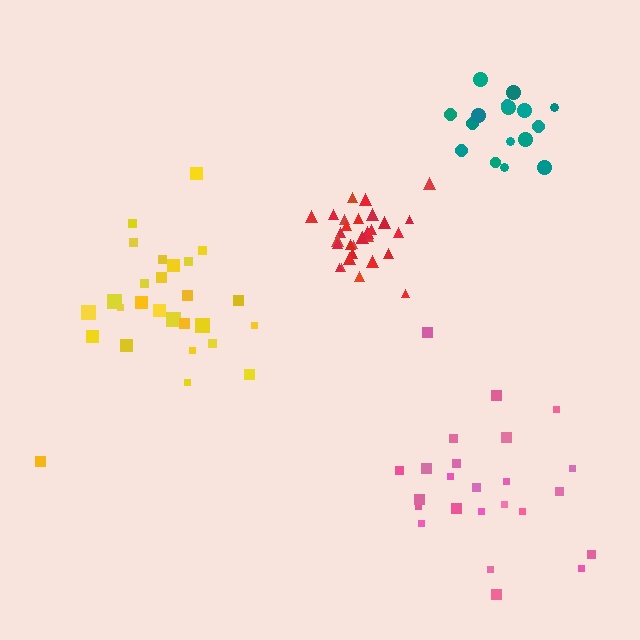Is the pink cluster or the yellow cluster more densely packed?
Yellow.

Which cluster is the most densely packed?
Red.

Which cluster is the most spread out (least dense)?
Pink.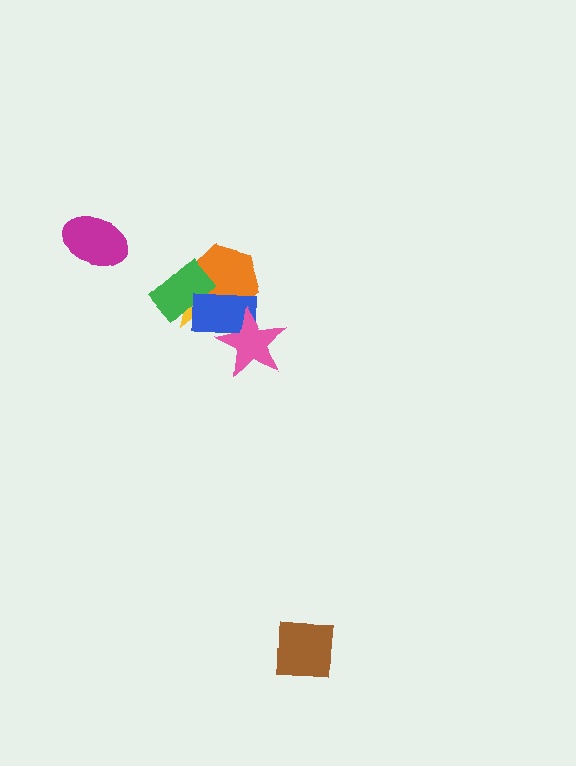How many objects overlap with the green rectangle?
3 objects overlap with the green rectangle.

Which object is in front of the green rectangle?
The blue rectangle is in front of the green rectangle.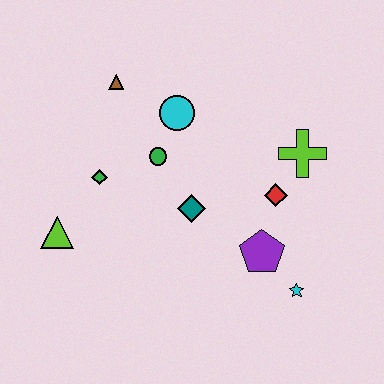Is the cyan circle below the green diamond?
No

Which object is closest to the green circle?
The cyan circle is closest to the green circle.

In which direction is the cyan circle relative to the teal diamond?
The cyan circle is above the teal diamond.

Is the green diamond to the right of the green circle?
No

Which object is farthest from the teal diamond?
The brown triangle is farthest from the teal diamond.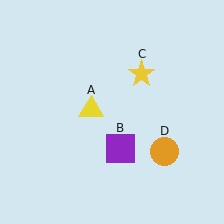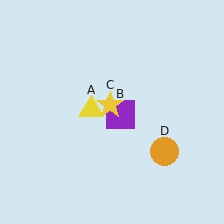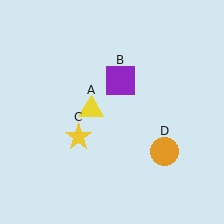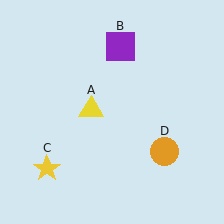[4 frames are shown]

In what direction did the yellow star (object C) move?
The yellow star (object C) moved down and to the left.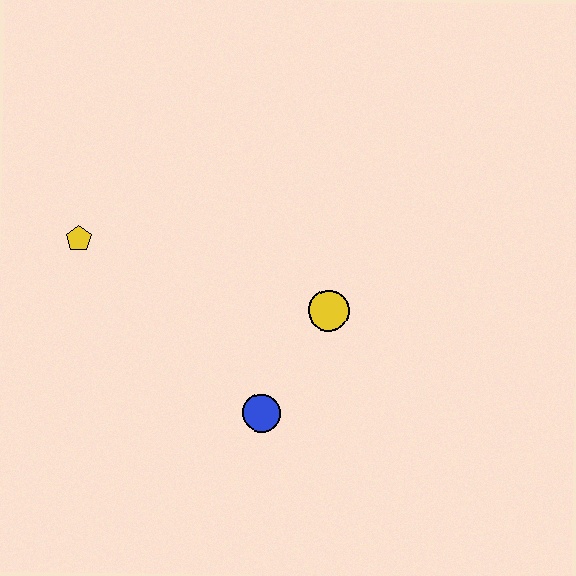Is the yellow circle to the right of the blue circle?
Yes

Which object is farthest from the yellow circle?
The yellow pentagon is farthest from the yellow circle.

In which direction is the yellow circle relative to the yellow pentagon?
The yellow circle is to the right of the yellow pentagon.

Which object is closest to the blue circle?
The yellow circle is closest to the blue circle.